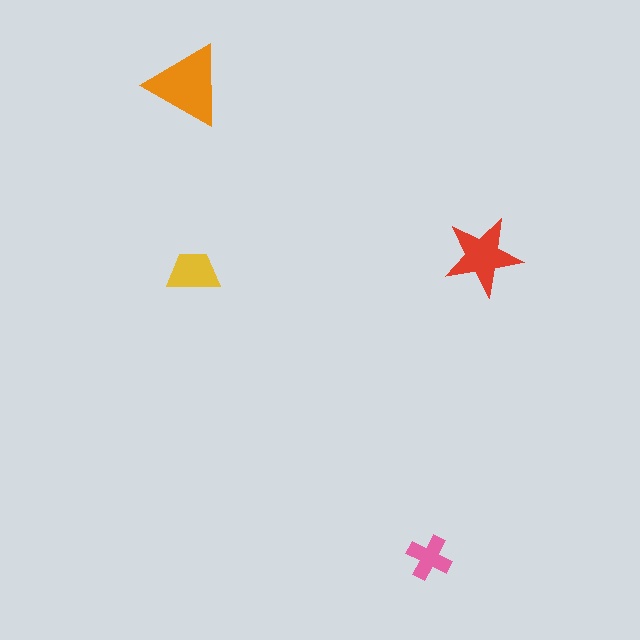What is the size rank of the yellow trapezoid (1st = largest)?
3rd.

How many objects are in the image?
There are 4 objects in the image.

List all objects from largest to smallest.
The orange triangle, the red star, the yellow trapezoid, the pink cross.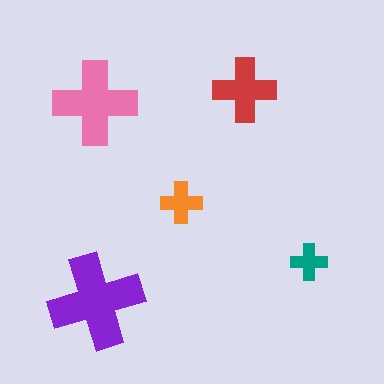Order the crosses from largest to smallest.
the purple one, the pink one, the red one, the orange one, the teal one.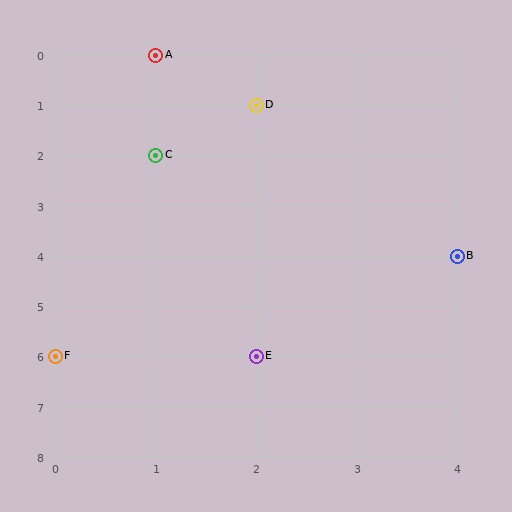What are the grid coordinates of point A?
Point A is at grid coordinates (1, 0).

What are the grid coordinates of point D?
Point D is at grid coordinates (2, 1).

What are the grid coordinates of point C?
Point C is at grid coordinates (1, 2).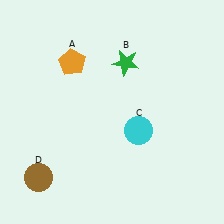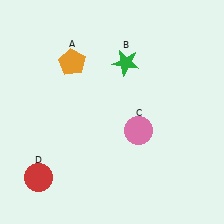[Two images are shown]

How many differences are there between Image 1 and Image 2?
There are 2 differences between the two images.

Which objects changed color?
C changed from cyan to pink. D changed from brown to red.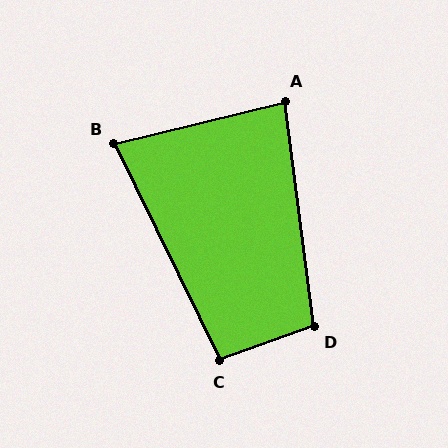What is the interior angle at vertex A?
Approximately 84 degrees (acute).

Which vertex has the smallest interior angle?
B, at approximately 78 degrees.